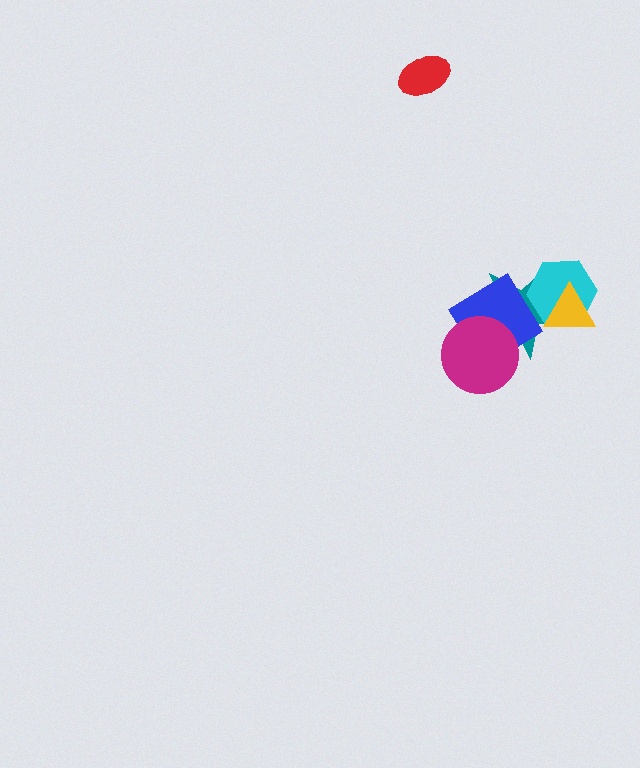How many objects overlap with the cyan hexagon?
2 objects overlap with the cyan hexagon.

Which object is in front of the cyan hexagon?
The yellow triangle is in front of the cyan hexagon.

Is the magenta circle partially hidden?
No, no other shape covers it.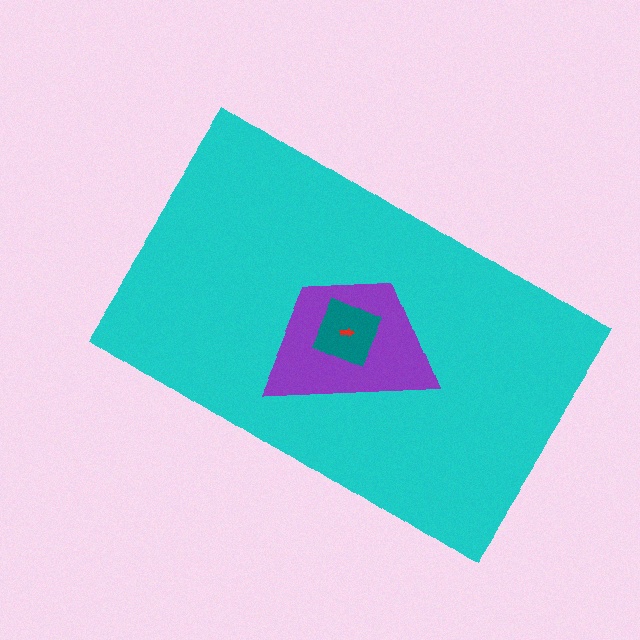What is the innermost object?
The red arrow.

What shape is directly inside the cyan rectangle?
The purple trapezoid.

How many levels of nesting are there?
4.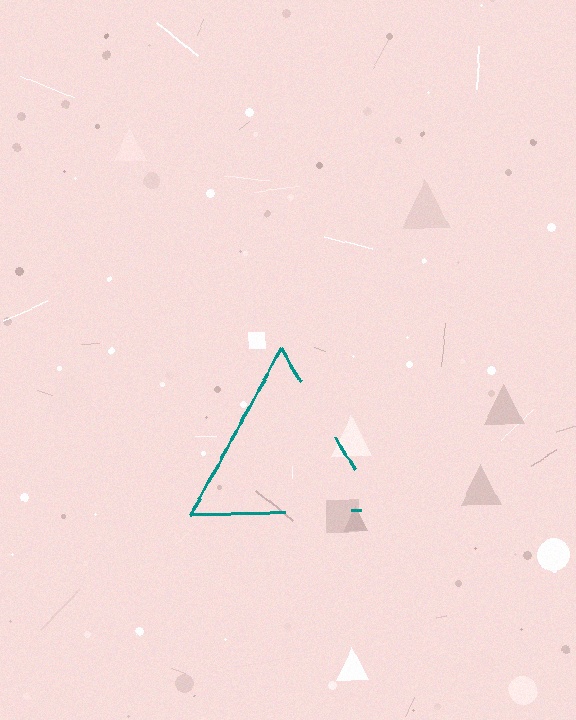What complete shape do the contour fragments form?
The contour fragments form a triangle.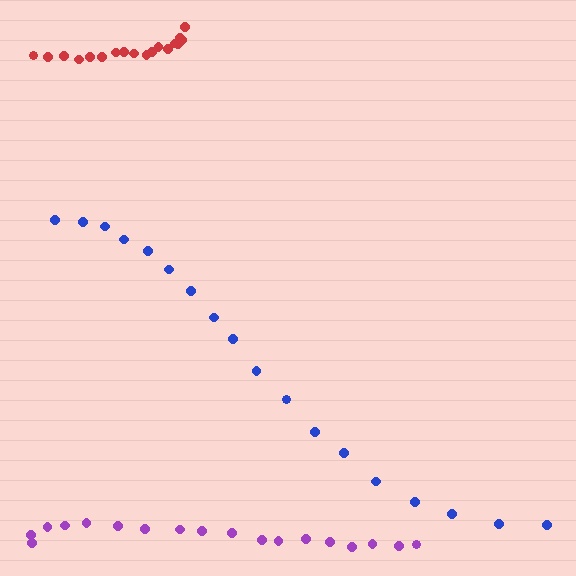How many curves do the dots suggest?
There are 3 distinct paths.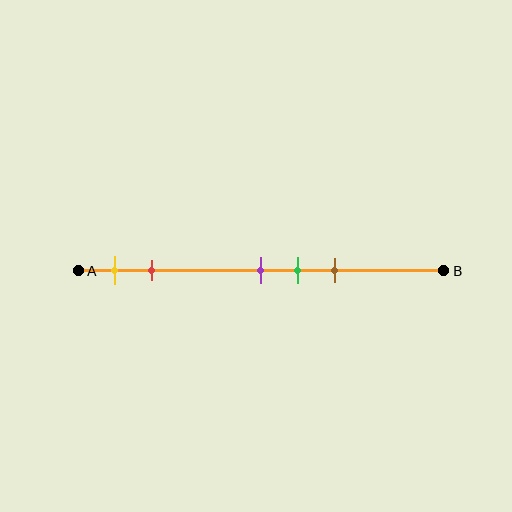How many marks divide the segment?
There are 5 marks dividing the segment.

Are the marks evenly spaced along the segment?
No, the marks are not evenly spaced.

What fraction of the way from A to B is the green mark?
The green mark is approximately 60% (0.6) of the way from A to B.